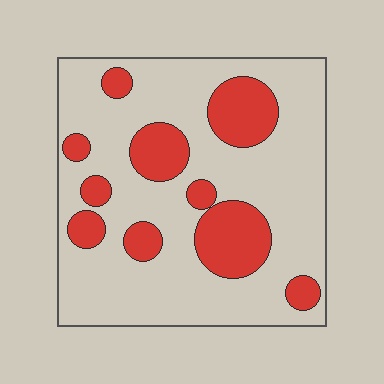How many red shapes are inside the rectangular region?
10.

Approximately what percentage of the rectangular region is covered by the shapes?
Approximately 25%.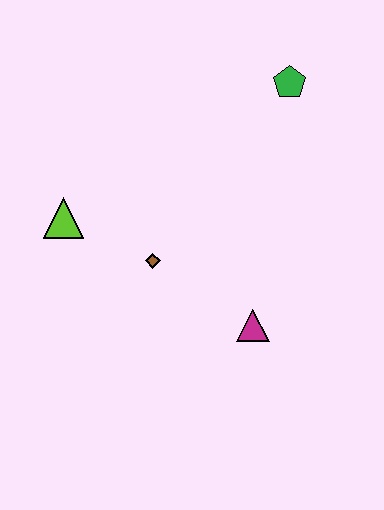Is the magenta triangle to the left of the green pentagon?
Yes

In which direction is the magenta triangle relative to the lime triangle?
The magenta triangle is to the right of the lime triangle.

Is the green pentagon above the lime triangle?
Yes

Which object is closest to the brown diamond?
The lime triangle is closest to the brown diamond.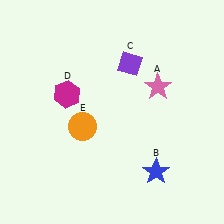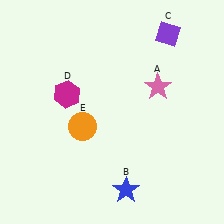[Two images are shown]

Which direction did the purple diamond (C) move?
The purple diamond (C) moved right.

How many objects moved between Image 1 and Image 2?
2 objects moved between the two images.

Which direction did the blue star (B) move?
The blue star (B) moved left.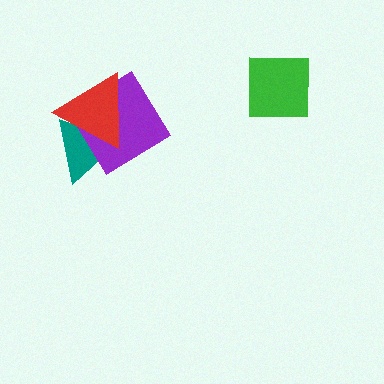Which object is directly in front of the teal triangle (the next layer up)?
The purple diamond is directly in front of the teal triangle.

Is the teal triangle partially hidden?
Yes, it is partially covered by another shape.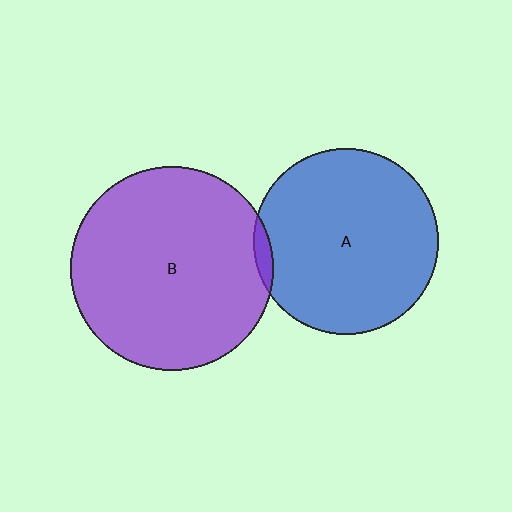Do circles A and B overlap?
Yes.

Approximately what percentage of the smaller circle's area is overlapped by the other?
Approximately 5%.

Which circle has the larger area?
Circle B (purple).